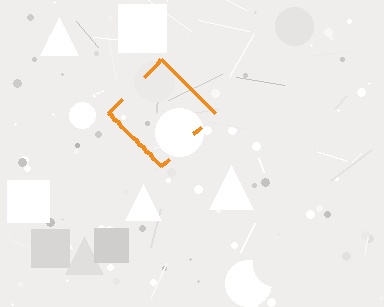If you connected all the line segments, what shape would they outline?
They would outline a diamond.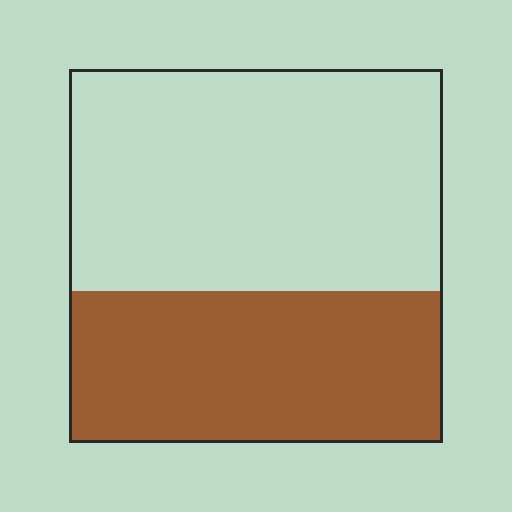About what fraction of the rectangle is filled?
About two fifths (2/5).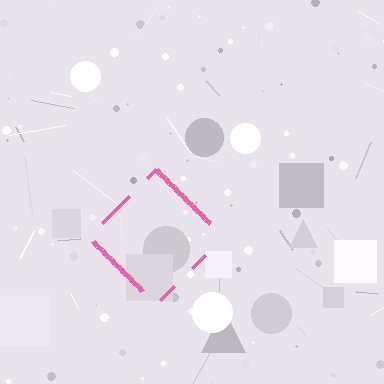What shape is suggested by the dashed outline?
The dashed outline suggests a diamond.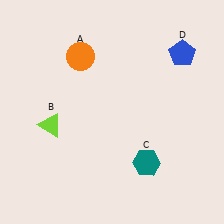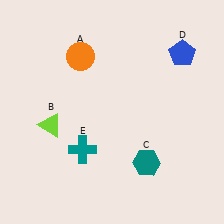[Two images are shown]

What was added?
A teal cross (E) was added in Image 2.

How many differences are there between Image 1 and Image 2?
There is 1 difference between the two images.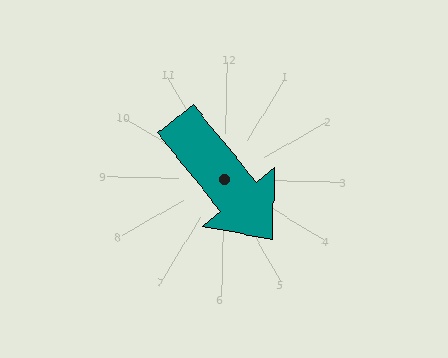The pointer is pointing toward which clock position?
Roughly 5 o'clock.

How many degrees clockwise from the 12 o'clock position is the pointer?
Approximately 140 degrees.